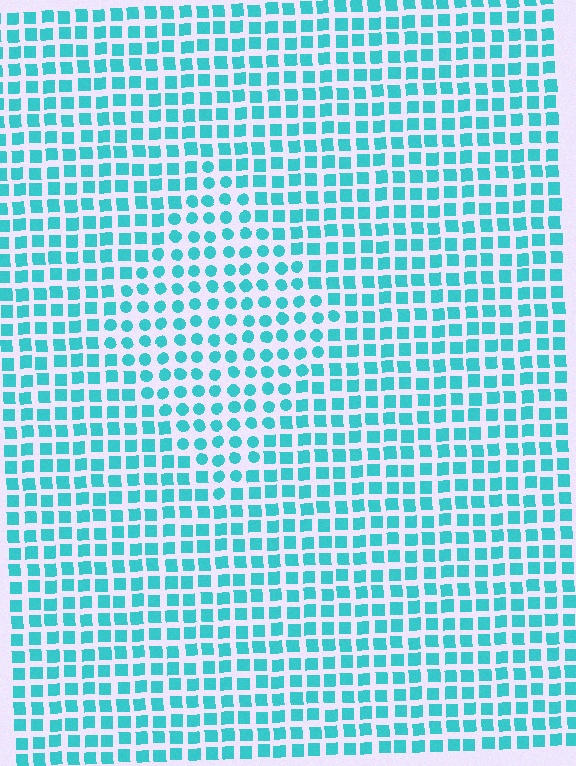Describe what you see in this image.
The image is filled with small cyan elements arranged in a uniform grid. A diamond-shaped region contains circles, while the surrounding area contains squares. The boundary is defined purely by the change in element shape.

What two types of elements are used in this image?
The image uses circles inside the diamond region and squares outside it.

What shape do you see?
I see a diamond.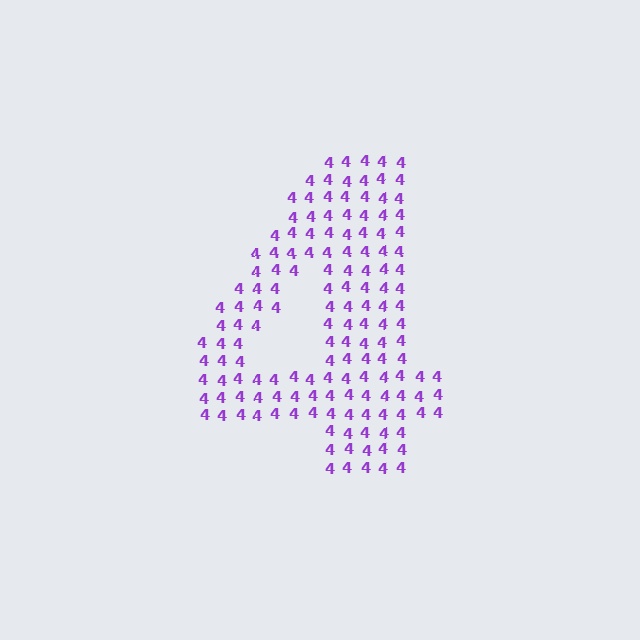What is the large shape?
The large shape is the digit 4.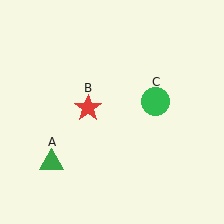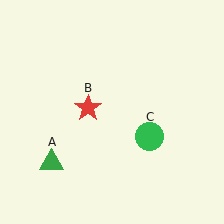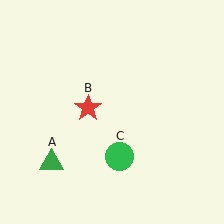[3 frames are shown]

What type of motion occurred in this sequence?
The green circle (object C) rotated clockwise around the center of the scene.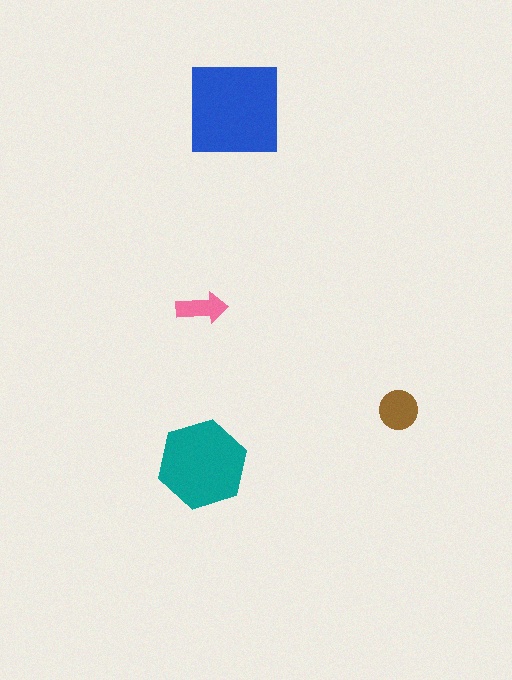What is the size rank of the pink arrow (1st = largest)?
4th.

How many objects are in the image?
There are 4 objects in the image.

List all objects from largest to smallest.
The blue square, the teal hexagon, the brown circle, the pink arrow.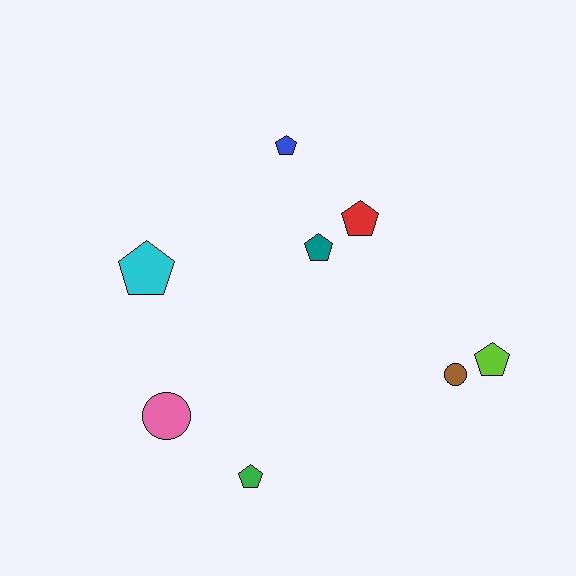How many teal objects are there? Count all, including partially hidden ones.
There is 1 teal object.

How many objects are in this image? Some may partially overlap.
There are 8 objects.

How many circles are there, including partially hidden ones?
There are 2 circles.